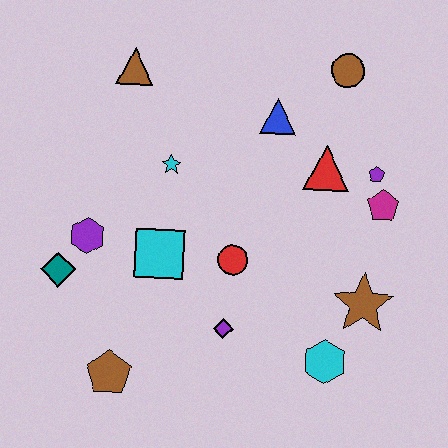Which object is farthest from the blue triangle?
The brown pentagon is farthest from the blue triangle.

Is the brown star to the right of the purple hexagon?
Yes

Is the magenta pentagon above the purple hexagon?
Yes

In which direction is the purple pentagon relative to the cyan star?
The purple pentagon is to the right of the cyan star.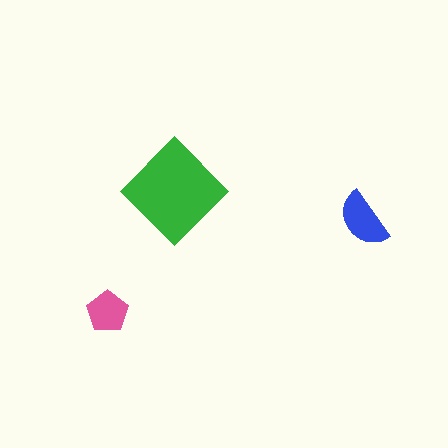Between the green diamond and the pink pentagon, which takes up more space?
The green diamond.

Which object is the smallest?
The pink pentagon.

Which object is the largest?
The green diamond.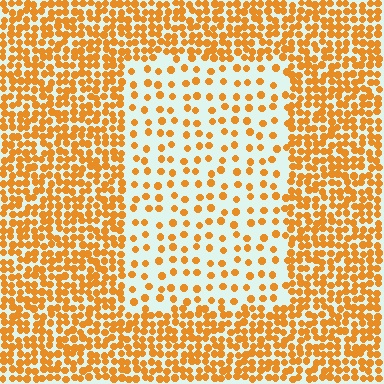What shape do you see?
I see a rectangle.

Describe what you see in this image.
The image contains small orange elements arranged at two different densities. A rectangle-shaped region is visible where the elements are less densely packed than the surrounding area.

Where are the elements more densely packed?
The elements are more densely packed outside the rectangle boundary.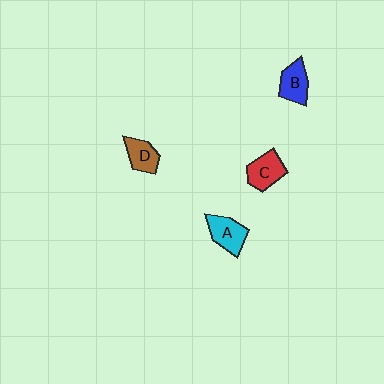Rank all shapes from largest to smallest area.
From largest to smallest: A (cyan), C (red), B (blue), D (brown).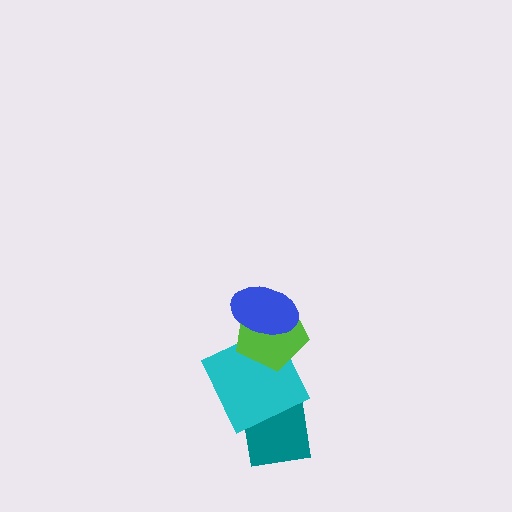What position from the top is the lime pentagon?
The lime pentagon is 2nd from the top.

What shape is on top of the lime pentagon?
The blue ellipse is on top of the lime pentagon.